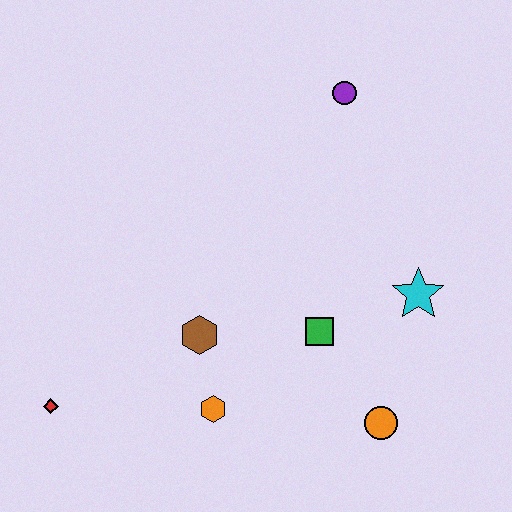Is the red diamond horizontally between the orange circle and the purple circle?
No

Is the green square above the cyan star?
No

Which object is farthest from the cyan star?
The red diamond is farthest from the cyan star.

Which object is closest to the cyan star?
The green square is closest to the cyan star.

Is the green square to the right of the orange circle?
No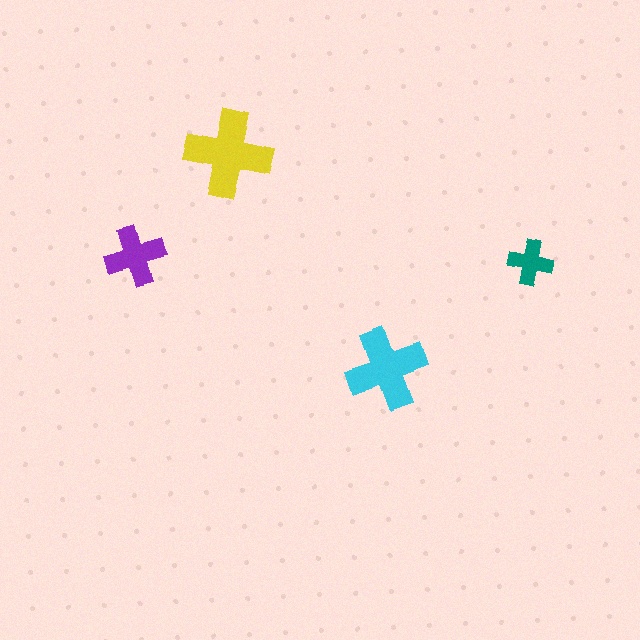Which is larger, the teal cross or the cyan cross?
The cyan one.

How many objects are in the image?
There are 4 objects in the image.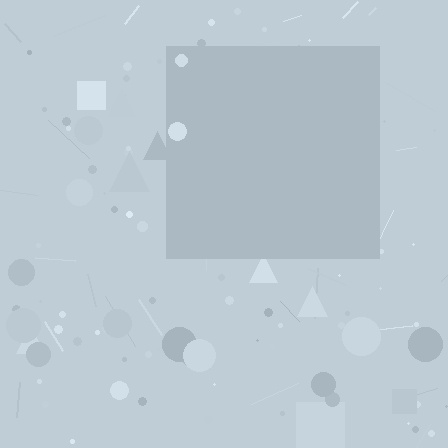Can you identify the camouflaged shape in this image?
The camouflaged shape is a square.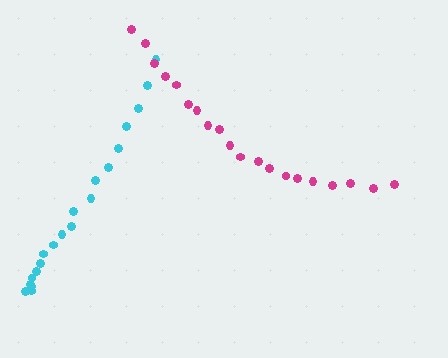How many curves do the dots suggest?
There are 2 distinct paths.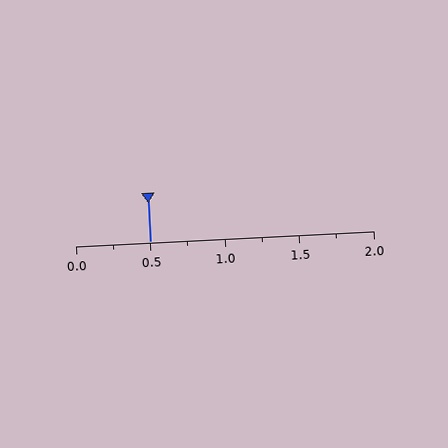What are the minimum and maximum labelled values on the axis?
The axis runs from 0.0 to 2.0.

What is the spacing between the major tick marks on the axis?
The major ticks are spaced 0.5 apart.